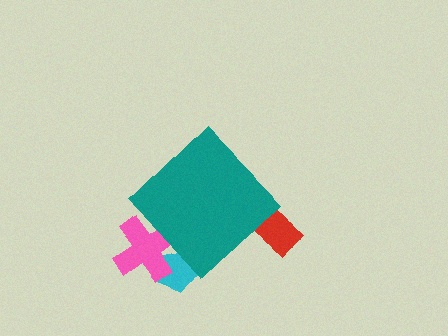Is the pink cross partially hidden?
Yes, the pink cross is partially hidden behind the teal diamond.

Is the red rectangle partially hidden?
Yes, the red rectangle is partially hidden behind the teal diamond.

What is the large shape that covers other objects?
A teal diamond.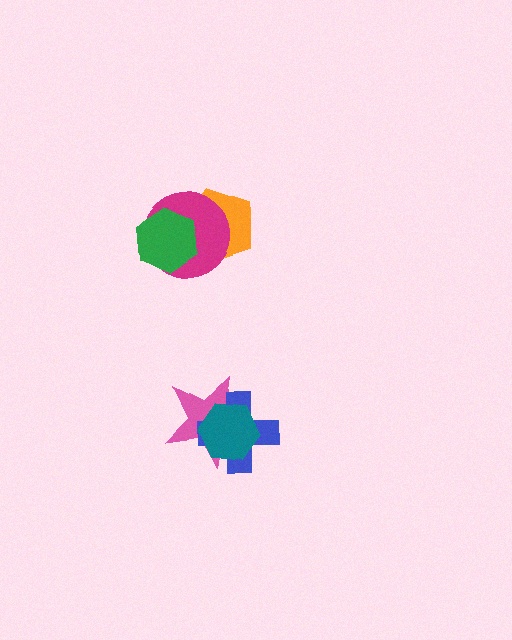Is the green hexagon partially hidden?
No, no other shape covers it.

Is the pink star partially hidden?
Yes, it is partially covered by another shape.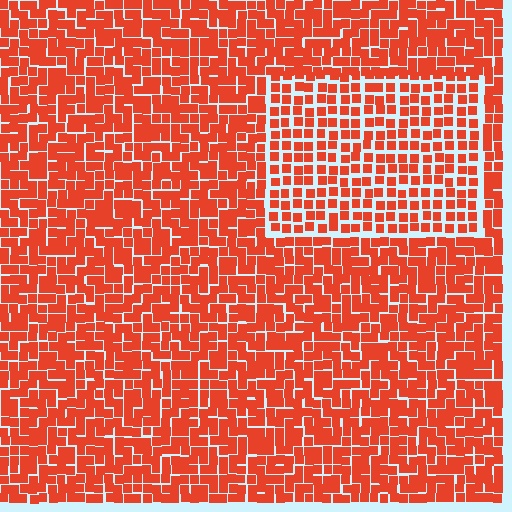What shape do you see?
I see a rectangle.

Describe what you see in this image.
The image contains small red elements arranged at two different densities. A rectangle-shaped region is visible where the elements are less densely packed than the surrounding area.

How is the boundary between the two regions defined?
The boundary is defined by a change in element density (approximately 1.5x ratio). All elements are the same color, size, and shape.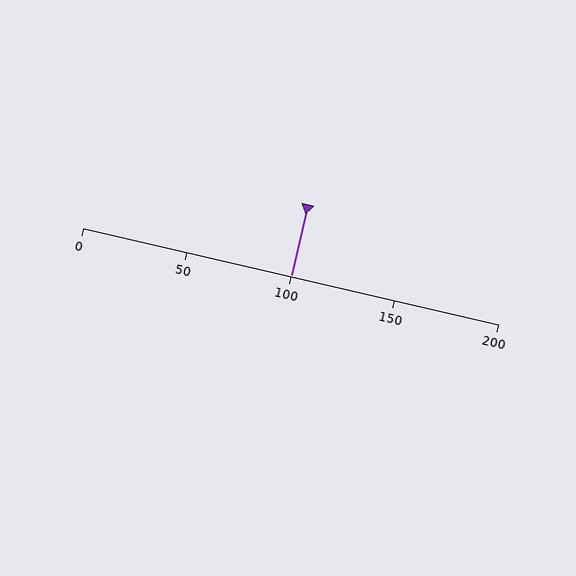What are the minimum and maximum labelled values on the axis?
The axis runs from 0 to 200.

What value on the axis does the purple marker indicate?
The marker indicates approximately 100.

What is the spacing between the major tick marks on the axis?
The major ticks are spaced 50 apart.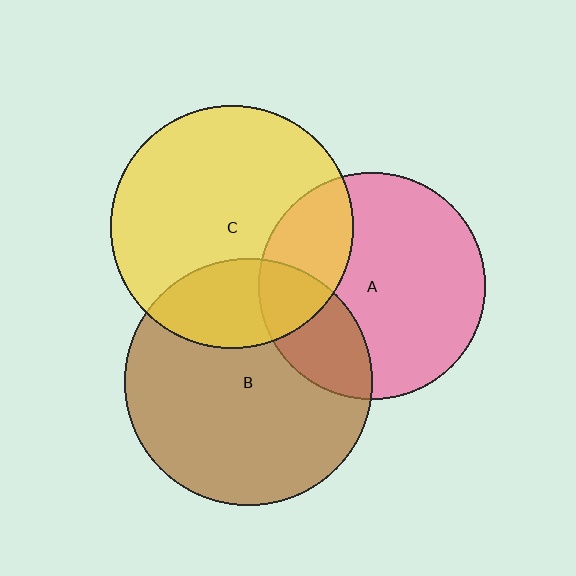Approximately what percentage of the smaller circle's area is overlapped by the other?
Approximately 25%.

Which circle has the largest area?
Circle B (brown).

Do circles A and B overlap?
Yes.